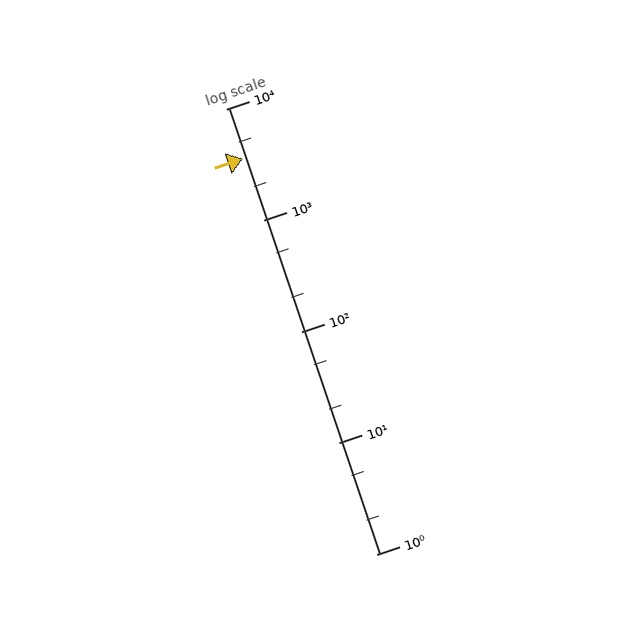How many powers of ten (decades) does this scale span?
The scale spans 4 decades, from 1 to 10000.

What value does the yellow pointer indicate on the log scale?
The pointer indicates approximately 3600.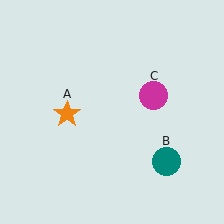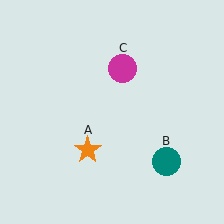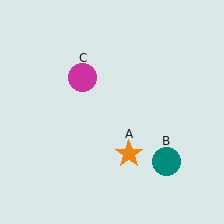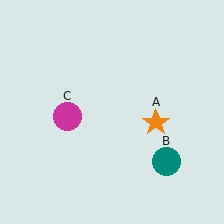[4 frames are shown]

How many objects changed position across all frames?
2 objects changed position: orange star (object A), magenta circle (object C).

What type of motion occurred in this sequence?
The orange star (object A), magenta circle (object C) rotated counterclockwise around the center of the scene.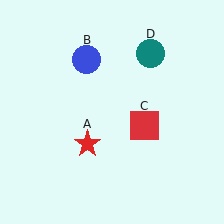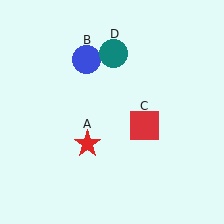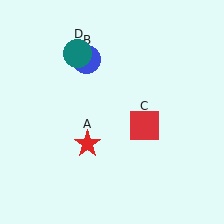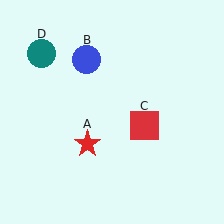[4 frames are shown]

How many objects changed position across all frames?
1 object changed position: teal circle (object D).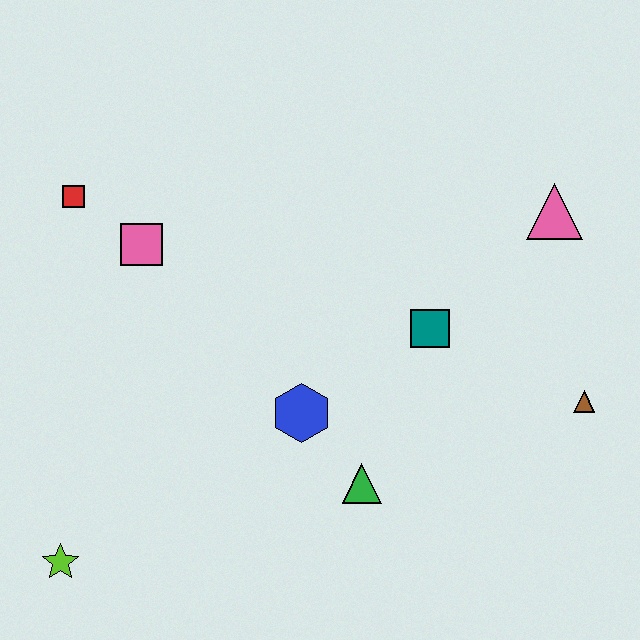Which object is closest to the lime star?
The blue hexagon is closest to the lime star.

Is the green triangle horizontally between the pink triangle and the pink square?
Yes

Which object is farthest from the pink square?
The brown triangle is farthest from the pink square.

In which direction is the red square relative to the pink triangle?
The red square is to the left of the pink triangle.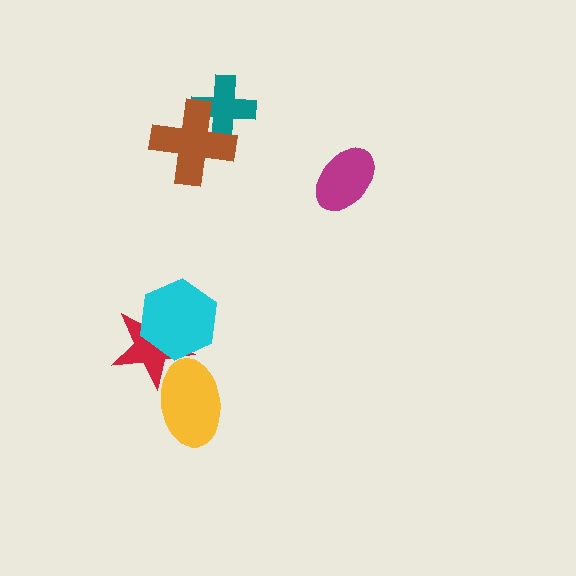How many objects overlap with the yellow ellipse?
1 object overlaps with the yellow ellipse.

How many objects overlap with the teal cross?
1 object overlaps with the teal cross.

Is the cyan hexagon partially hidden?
No, no other shape covers it.